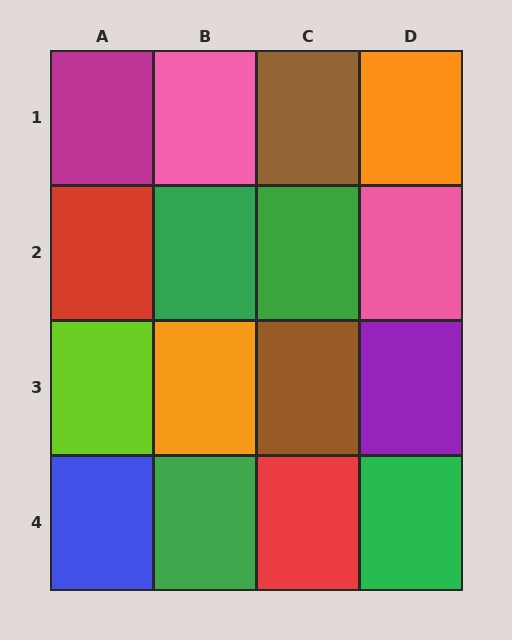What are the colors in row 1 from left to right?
Magenta, pink, brown, orange.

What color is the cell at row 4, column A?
Blue.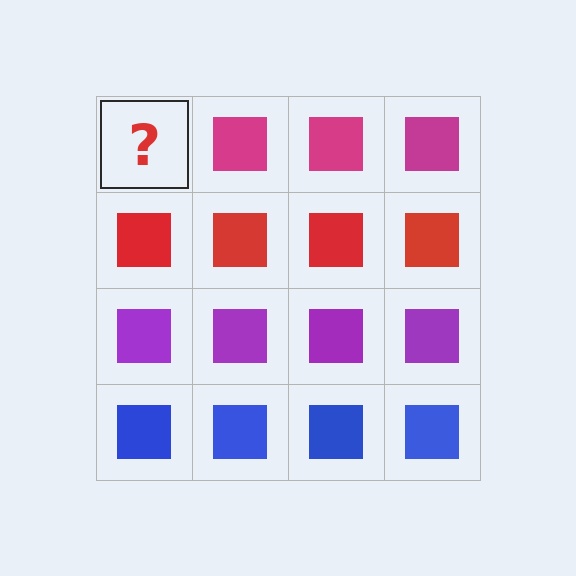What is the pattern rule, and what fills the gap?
The rule is that each row has a consistent color. The gap should be filled with a magenta square.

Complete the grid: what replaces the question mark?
The question mark should be replaced with a magenta square.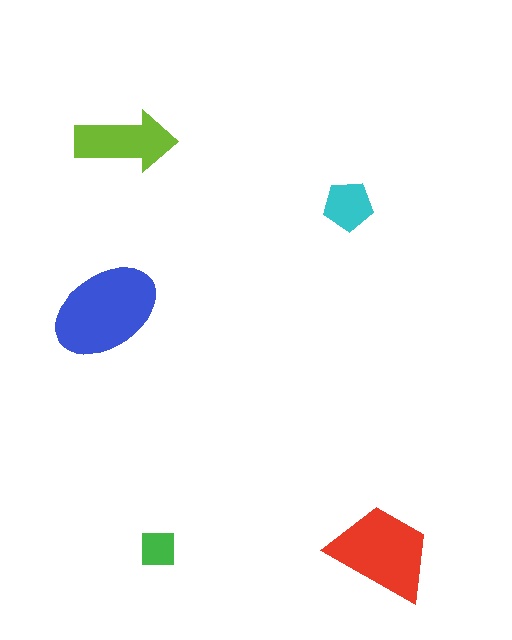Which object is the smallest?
The green square.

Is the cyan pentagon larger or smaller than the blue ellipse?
Smaller.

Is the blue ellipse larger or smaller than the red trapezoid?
Larger.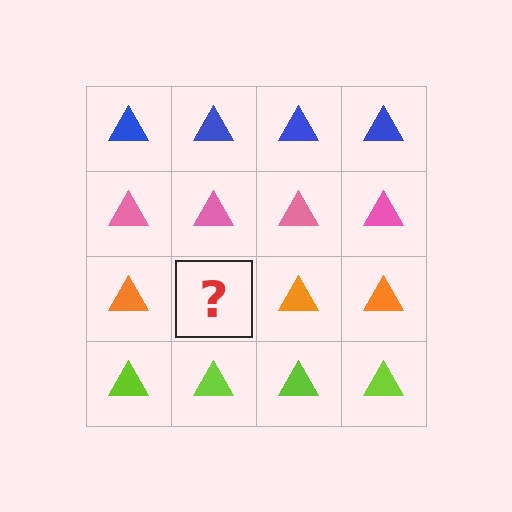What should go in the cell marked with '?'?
The missing cell should contain an orange triangle.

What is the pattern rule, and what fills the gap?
The rule is that each row has a consistent color. The gap should be filled with an orange triangle.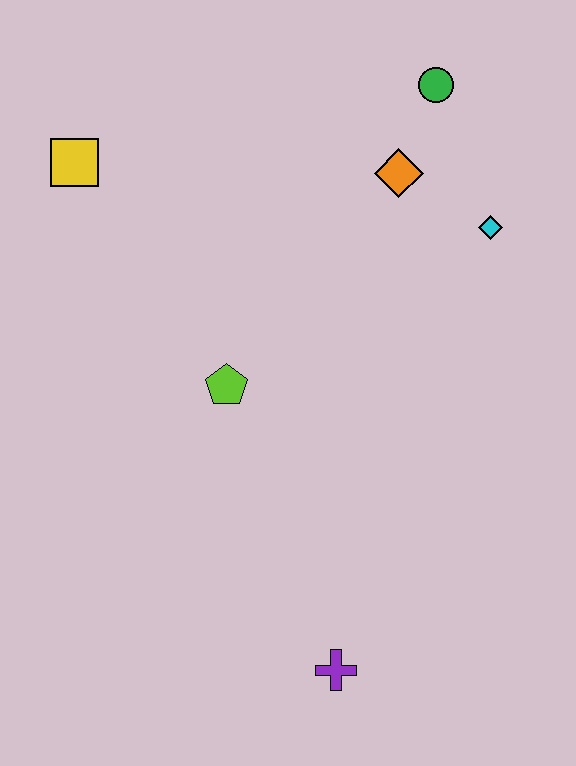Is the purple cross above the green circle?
No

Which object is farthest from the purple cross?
The green circle is farthest from the purple cross.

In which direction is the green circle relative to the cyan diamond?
The green circle is above the cyan diamond.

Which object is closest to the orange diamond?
The green circle is closest to the orange diamond.